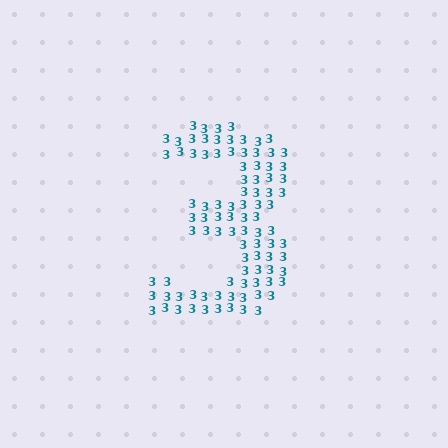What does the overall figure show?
The overall figure shows the digit 3.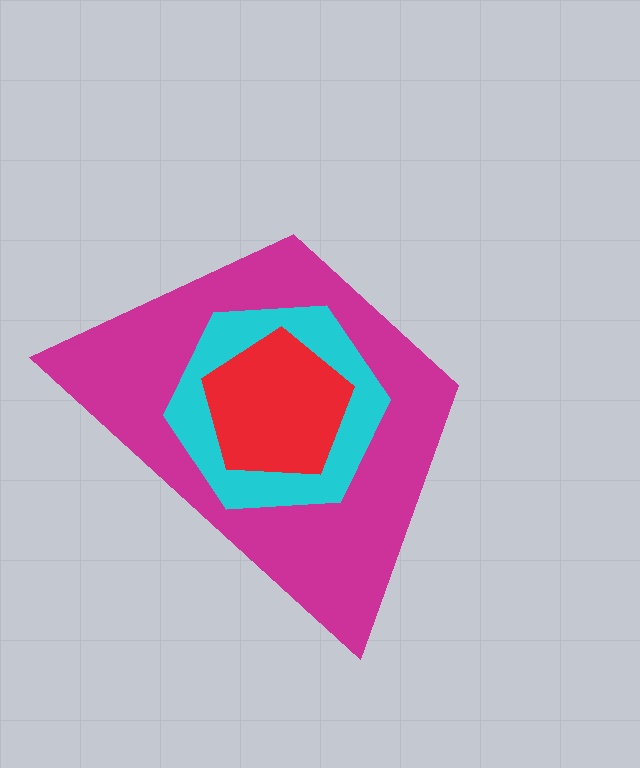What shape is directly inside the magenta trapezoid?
The cyan hexagon.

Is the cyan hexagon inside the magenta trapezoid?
Yes.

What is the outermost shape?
The magenta trapezoid.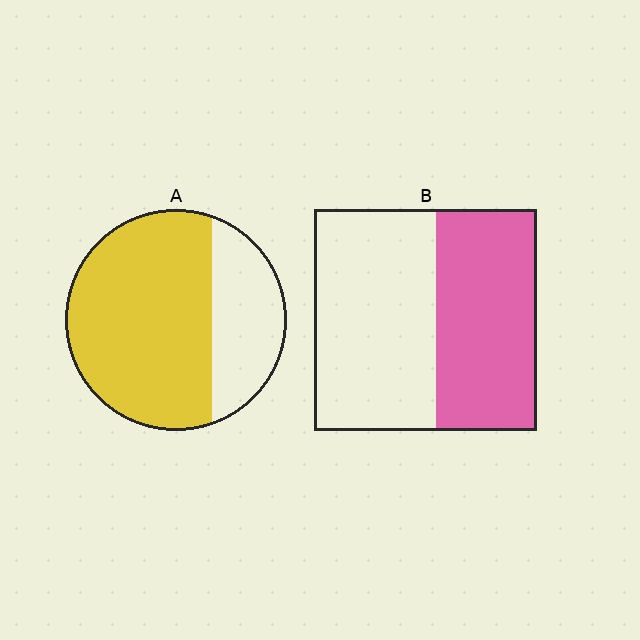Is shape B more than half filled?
No.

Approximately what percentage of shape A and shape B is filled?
A is approximately 70% and B is approximately 45%.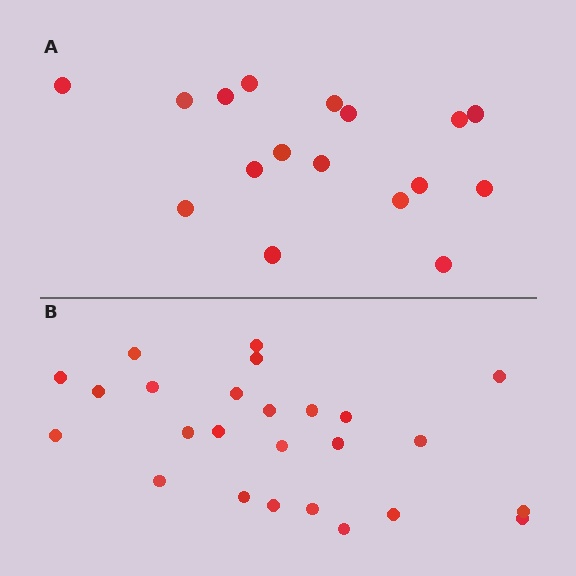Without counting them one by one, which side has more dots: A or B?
Region B (the bottom region) has more dots.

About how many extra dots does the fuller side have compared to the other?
Region B has roughly 8 or so more dots than region A.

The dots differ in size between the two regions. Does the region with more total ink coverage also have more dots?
No. Region A has more total ink coverage because its dots are larger, but region B actually contains more individual dots. Total area can be misleading — the number of items is what matters here.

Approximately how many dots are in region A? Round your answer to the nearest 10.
About 20 dots. (The exact count is 17, which rounds to 20.)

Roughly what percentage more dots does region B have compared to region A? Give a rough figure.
About 45% more.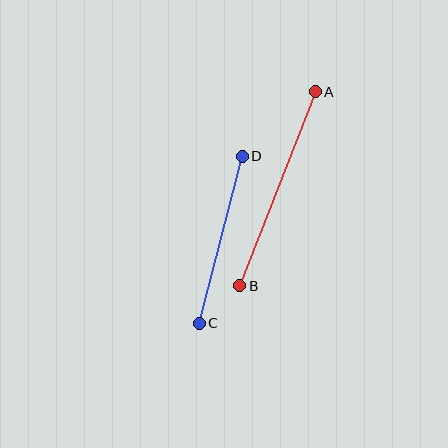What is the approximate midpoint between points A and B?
The midpoint is at approximately (278, 189) pixels.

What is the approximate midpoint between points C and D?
The midpoint is at approximately (221, 240) pixels.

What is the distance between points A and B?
The distance is approximately 208 pixels.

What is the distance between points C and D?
The distance is approximately 173 pixels.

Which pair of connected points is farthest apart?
Points A and B are farthest apart.